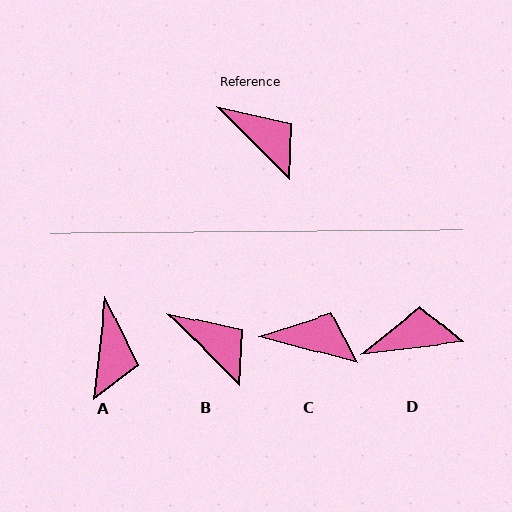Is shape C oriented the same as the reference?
No, it is off by about 30 degrees.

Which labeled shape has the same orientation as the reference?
B.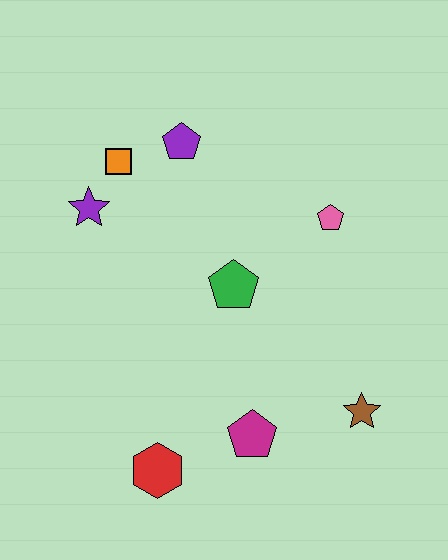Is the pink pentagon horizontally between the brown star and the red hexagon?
Yes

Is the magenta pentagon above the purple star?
No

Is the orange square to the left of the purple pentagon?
Yes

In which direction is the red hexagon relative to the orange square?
The red hexagon is below the orange square.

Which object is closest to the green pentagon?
The pink pentagon is closest to the green pentagon.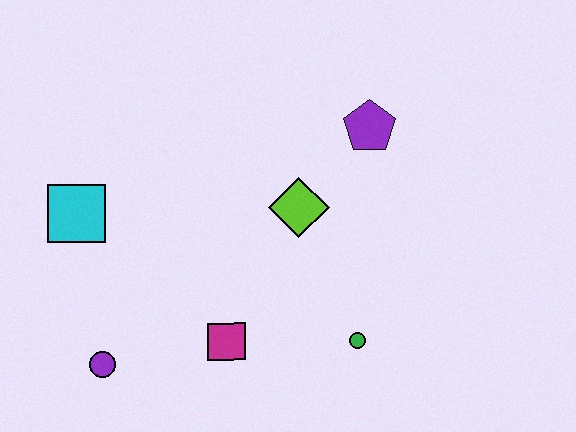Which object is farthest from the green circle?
The cyan square is farthest from the green circle.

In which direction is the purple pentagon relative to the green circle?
The purple pentagon is above the green circle.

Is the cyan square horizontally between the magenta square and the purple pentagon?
No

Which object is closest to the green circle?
The magenta square is closest to the green circle.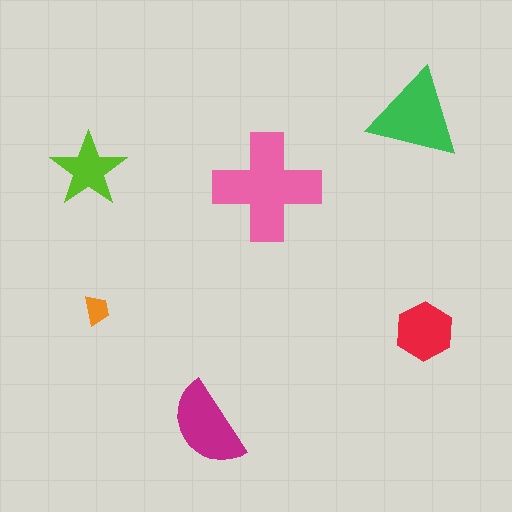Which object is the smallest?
The orange trapezoid.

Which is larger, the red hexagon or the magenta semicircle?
The magenta semicircle.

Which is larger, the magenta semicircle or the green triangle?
The green triangle.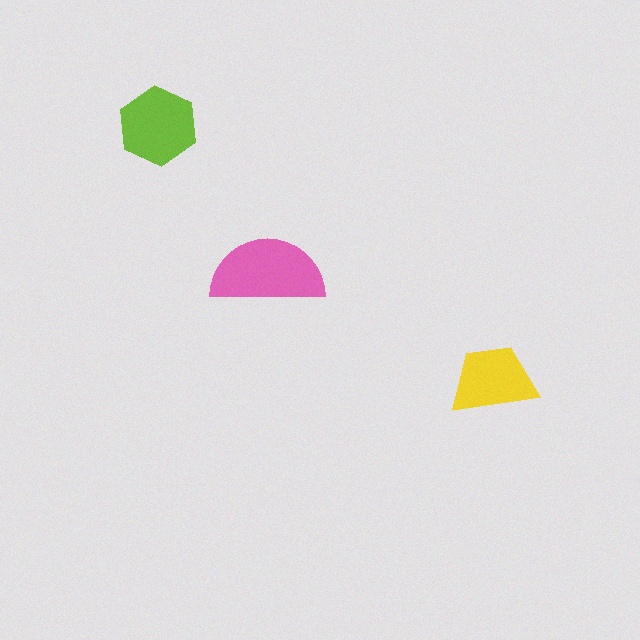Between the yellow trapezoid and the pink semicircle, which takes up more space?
The pink semicircle.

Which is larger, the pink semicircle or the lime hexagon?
The pink semicircle.